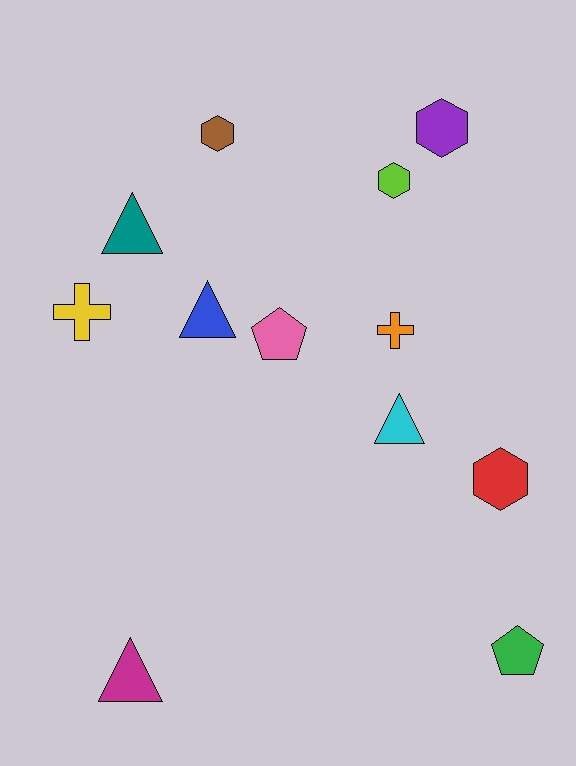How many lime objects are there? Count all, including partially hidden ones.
There is 1 lime object.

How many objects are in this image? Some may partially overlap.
There are 12 objects.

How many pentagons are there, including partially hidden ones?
There are 2 pentagons.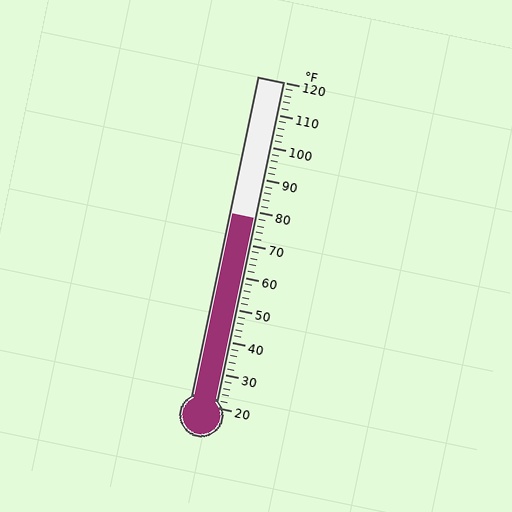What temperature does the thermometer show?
The thermometer shows approximately 78°F.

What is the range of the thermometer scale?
The thermometer scale ranges from 20°F to 120°F.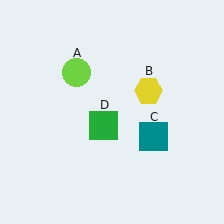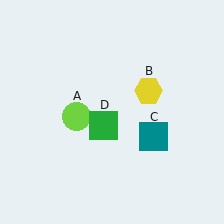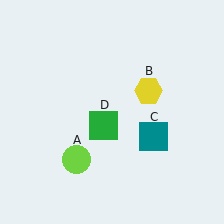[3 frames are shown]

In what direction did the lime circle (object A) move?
The lime circle (object A) moved down.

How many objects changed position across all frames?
1 object changed position: lime circle (object A).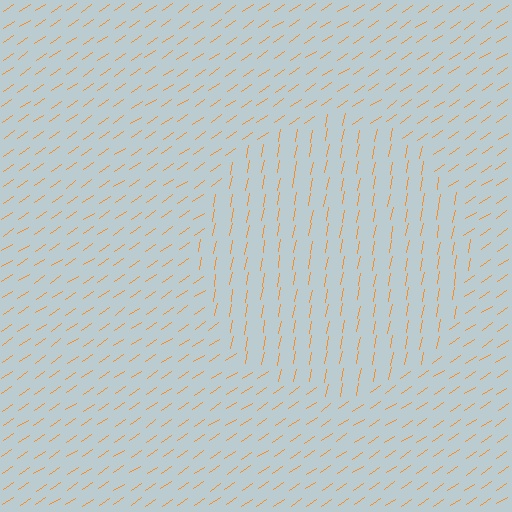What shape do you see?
I see a circle.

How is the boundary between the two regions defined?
The boundary is defined purely by a change in line orientation (approximately 45 degrees difference). All lines are the same color and thickness.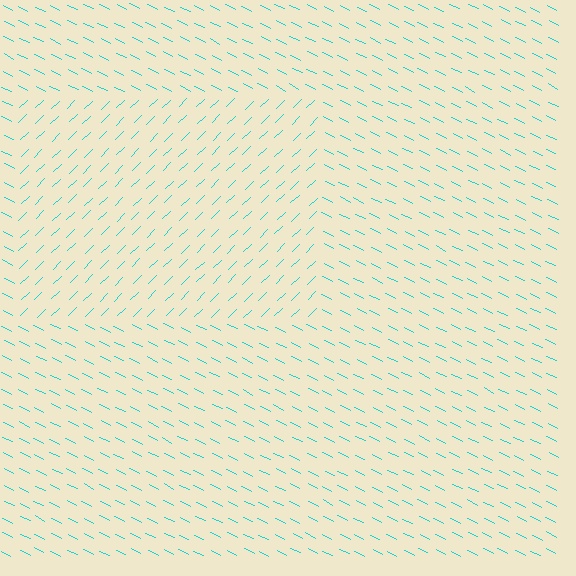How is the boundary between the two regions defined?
The boundary is defined purely by a change in line orientation (approximately 70 degrees difference). All lines are the same color and thickness.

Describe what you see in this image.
The image is filled with small cyan line segments. A rectangle region in the image has lines oriented differently from the surrounding lines, creating a visible texture boundary.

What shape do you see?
I see a rectangle.